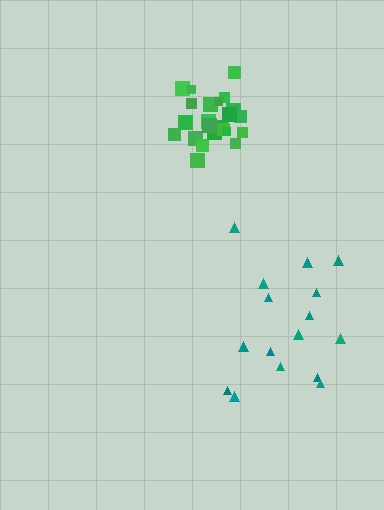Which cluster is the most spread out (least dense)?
Teal.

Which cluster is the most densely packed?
Green.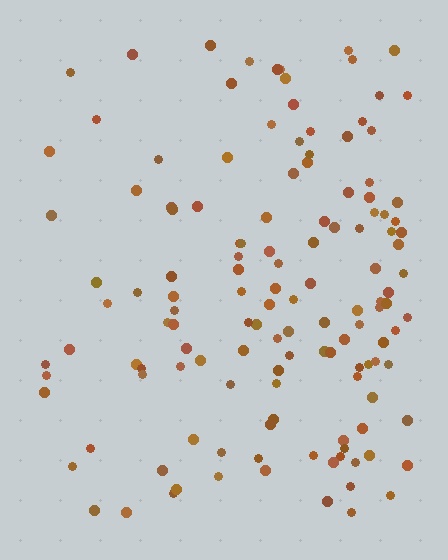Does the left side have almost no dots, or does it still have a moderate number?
Still a moderate number, just noticeably fewer than the right.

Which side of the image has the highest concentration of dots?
The right.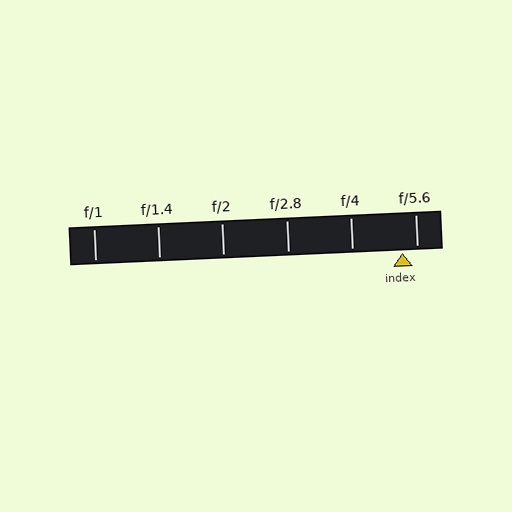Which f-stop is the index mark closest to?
The index mark is closest to f/5.6.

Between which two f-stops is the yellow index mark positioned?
The index mark is between f/4 and f/5.6.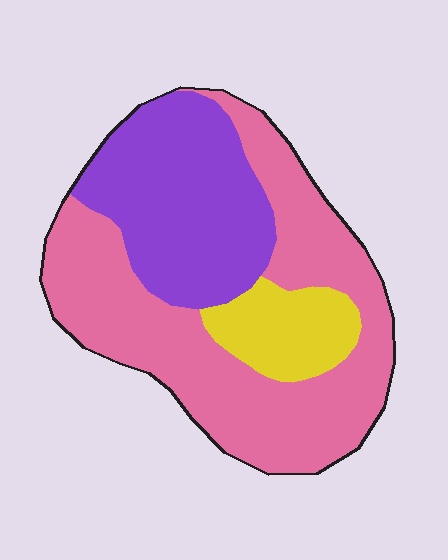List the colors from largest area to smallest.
From largest to smallest: pink, purple, yellow.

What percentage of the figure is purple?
Purple takes up about one third (1/3) of the figure.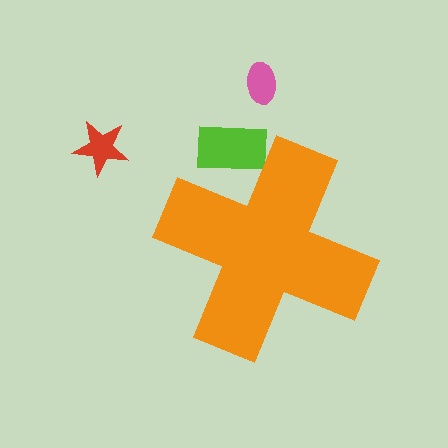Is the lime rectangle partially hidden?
Yes, the lime rectangle is partially hidden behind the orange cross.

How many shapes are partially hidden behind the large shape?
1 shape is partially hidden.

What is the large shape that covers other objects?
An orange cross.